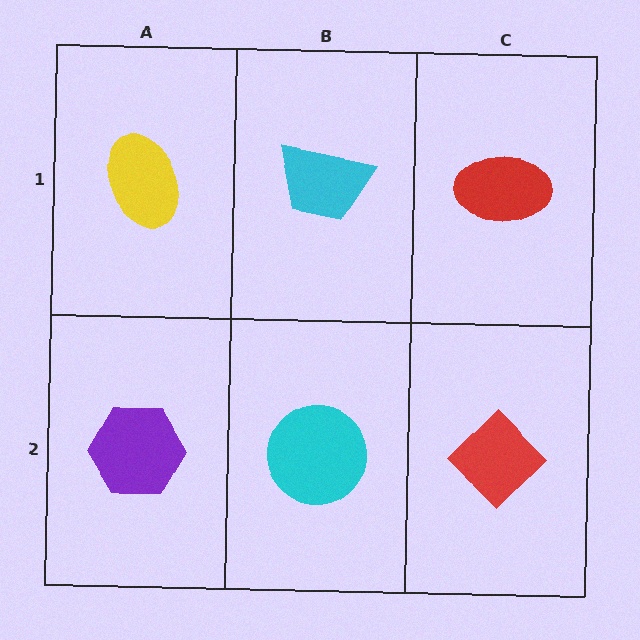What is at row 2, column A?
A purple hexagon.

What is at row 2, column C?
A red diamond.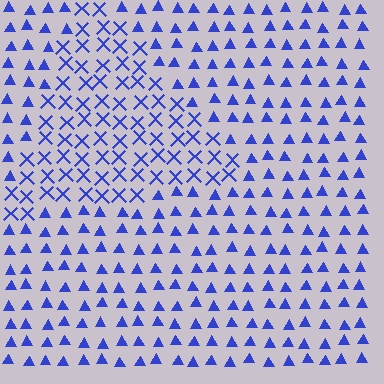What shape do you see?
I see a triangle.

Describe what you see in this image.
The image is filled with small blue elements arranged in a uniform grid. A triangle-shaped region contains X marks, while the surrounding area contains triangles. The boundary is defined purely by the change in element shape.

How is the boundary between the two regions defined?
The boundary is defined by a change in element shape: X marks inside vs. triangles outside. All elements share the same color and spacing.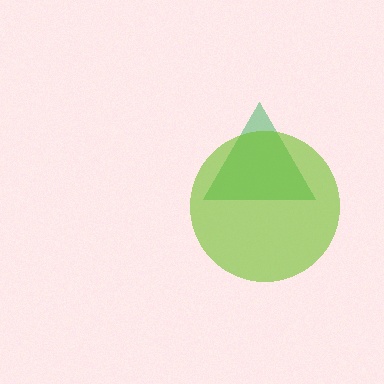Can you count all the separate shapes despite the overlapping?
Yes, there are 2 separate shapes.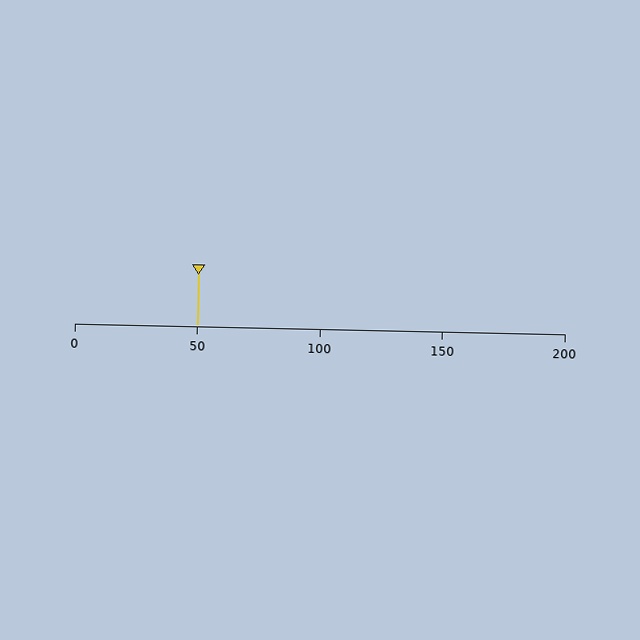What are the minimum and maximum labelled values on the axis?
The axis runs from 0 to 200.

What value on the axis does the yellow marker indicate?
The marker indicates approximately 50.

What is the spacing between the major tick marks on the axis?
The major ticks are spaced 50 apart.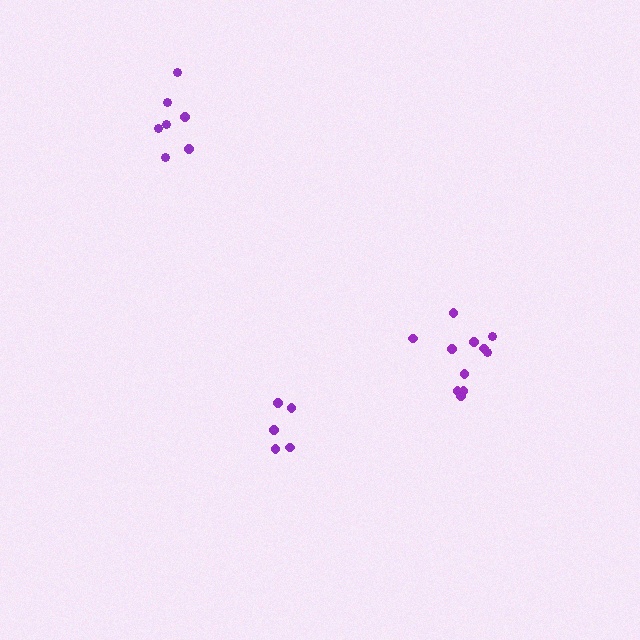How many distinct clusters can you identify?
There are 3 distinct clusters.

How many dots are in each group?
Group 1: 5 dots, Group 2: 7 dots, Group 3: 11 dots (23 total).